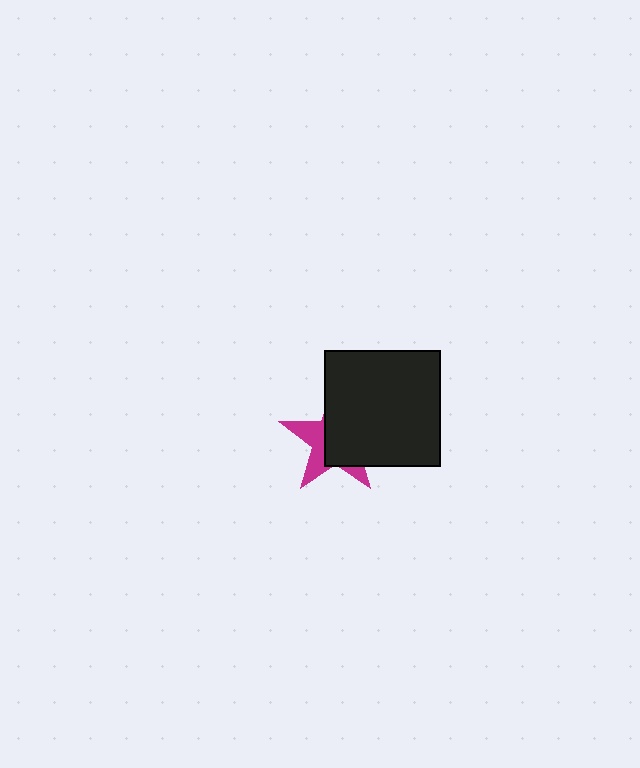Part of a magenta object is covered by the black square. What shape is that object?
It is a star.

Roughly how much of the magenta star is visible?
A small part of it is visible (roughly 37%).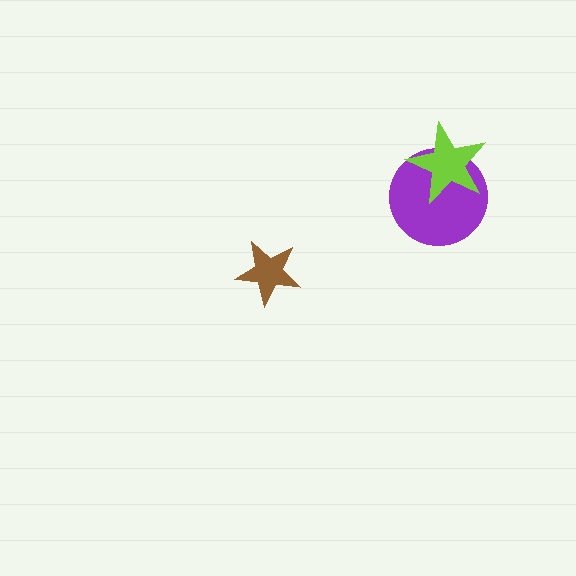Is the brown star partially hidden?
No, no other shape covers it.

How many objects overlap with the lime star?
1 object overlaps with the lime star.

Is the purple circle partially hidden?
Yes, it is partially covered by another shape.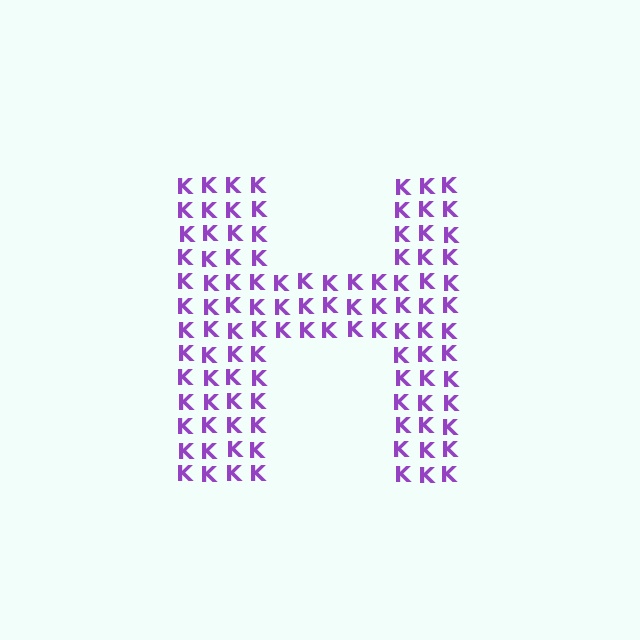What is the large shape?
The large shape is the letter H.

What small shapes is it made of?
It is made of small letter K's.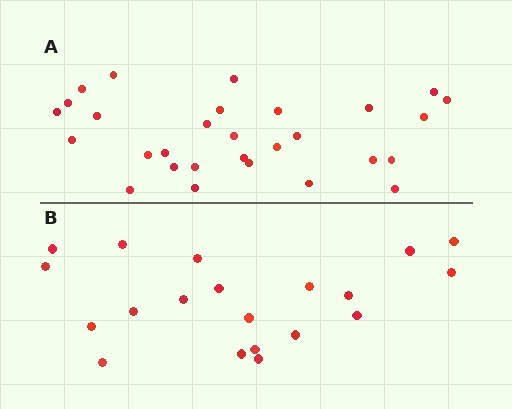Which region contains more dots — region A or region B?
Region A (the top region) has more dots.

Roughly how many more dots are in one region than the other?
Region A has roughly 8 or so more dots than region B.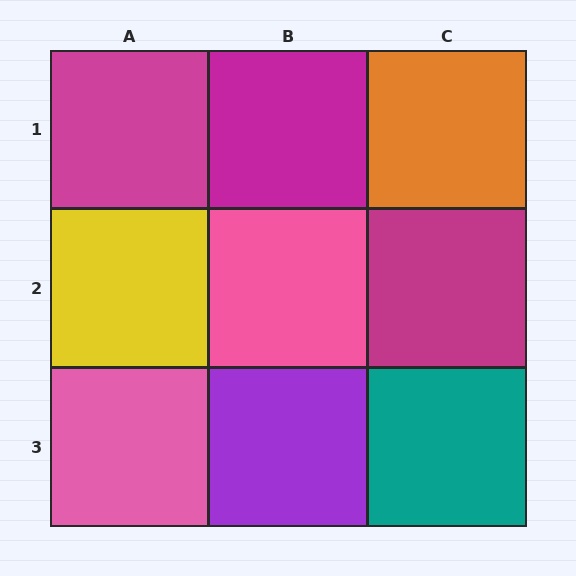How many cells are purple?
1 cell is purple.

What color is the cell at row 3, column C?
Teal.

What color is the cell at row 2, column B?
Pink.